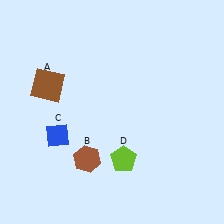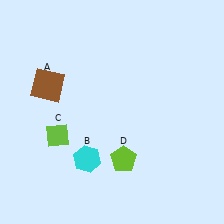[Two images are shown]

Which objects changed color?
B changed from brown to cyan. C changed from blue to lime.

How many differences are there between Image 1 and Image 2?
There are 2 differences between the two images.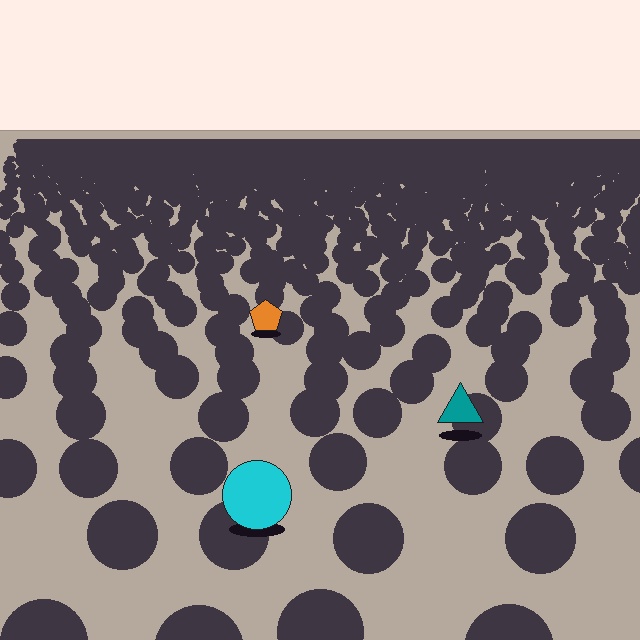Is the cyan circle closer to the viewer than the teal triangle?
Yes. The cyan circle is closer — you can tell from the texture gradient: the ground texture is coarser near it.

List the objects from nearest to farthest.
From nearest to farthest: the cyan circle, the teal triangle, the orange pentagon.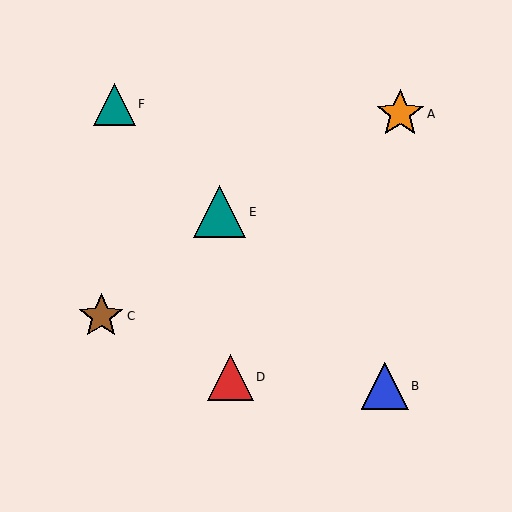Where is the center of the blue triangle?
The center of the blue triangle is at (385, 386).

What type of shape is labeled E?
Shape E is a teal triangle.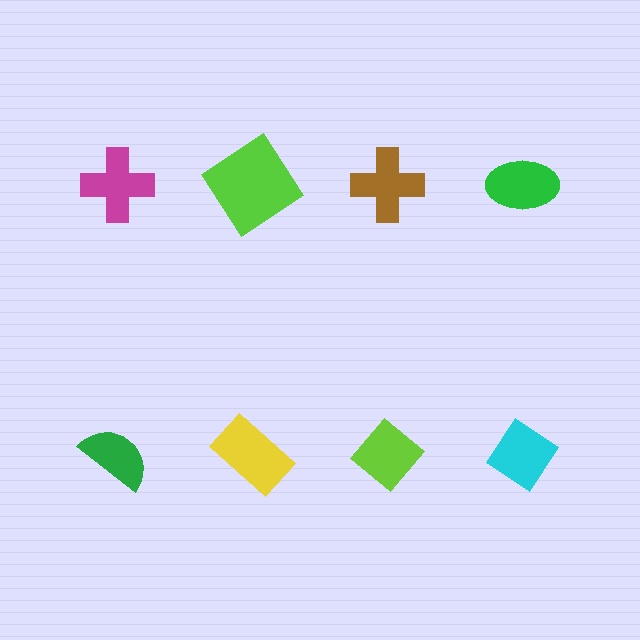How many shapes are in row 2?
4 shapes.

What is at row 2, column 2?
A yellow rectangle.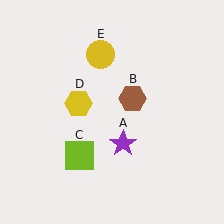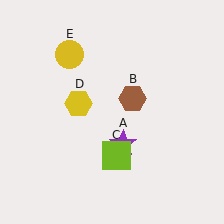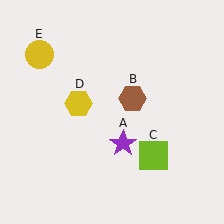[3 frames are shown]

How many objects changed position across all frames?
2 objects changed position: lime square (object C), yellow circle (object E).